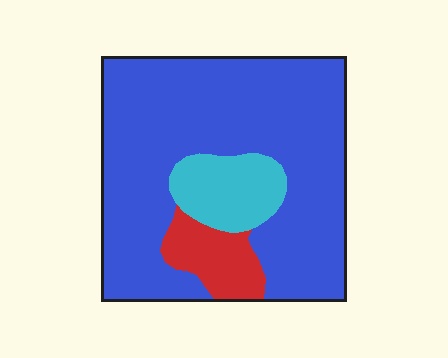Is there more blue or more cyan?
Blue.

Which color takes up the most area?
Blue, at roughly 80%.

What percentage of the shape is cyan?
Cyan covers 12% of the shape.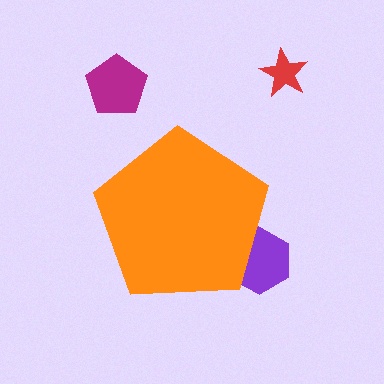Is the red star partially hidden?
No, the red star is fully visible.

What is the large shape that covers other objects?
An orange pentagon.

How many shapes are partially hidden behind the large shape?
1 shape is partially hidden.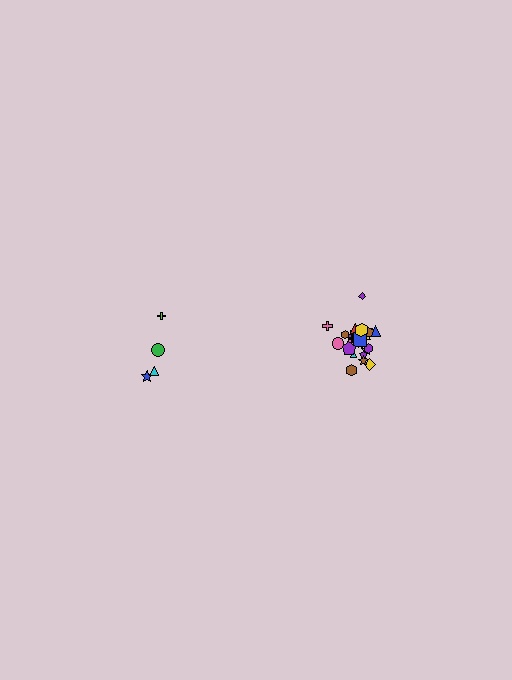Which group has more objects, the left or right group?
The right group.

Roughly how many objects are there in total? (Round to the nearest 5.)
Roughly 30 objects in total.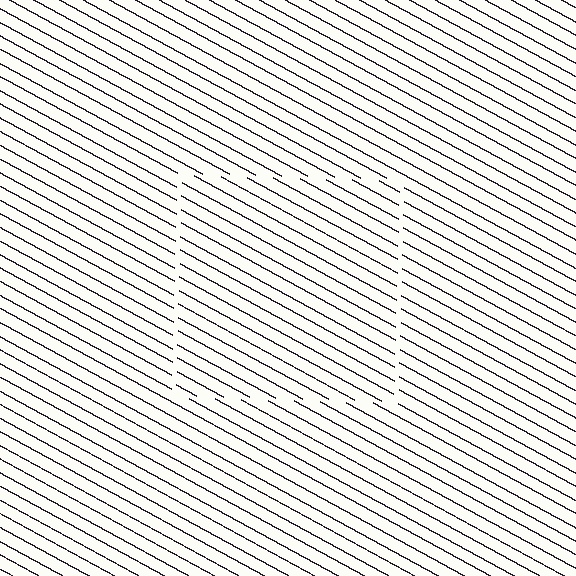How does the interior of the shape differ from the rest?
The interior of the shape contains the same grating, shifted by half a period — the contour is defined by the phase discontinuity where line-ends from the inner and outer gratings abut.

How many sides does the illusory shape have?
4 sides — the line-ends trace a square.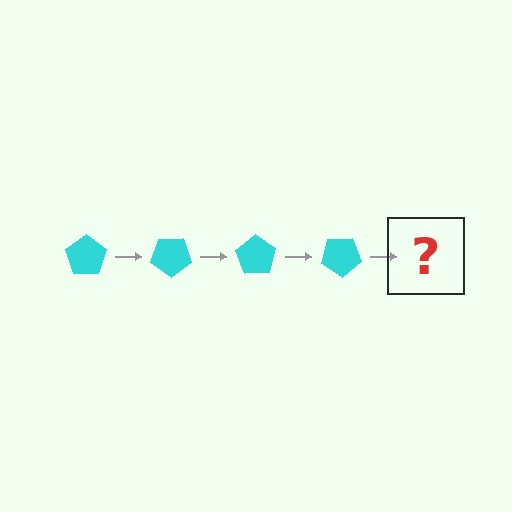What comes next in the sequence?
The next element should be a cyan pentagon rotated 140 degrees.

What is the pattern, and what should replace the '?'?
The pattern is that the pentagon rotates 35 degrees each step. The '?' should be a cyan pentagon rotated 140 degrees.